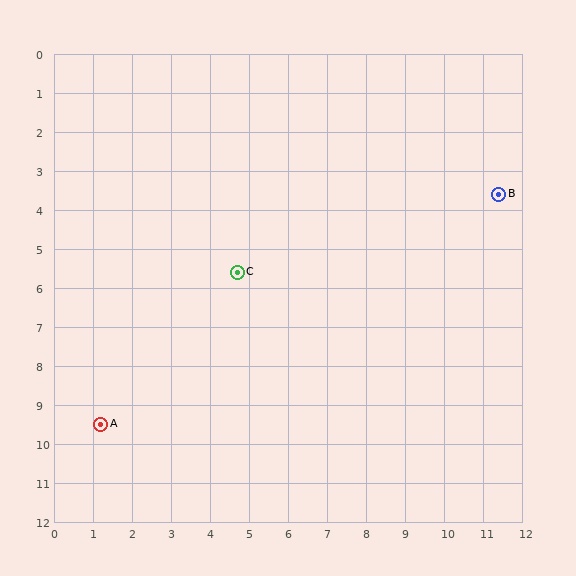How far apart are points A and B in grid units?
Points A and B are about 11.8 grid units apart.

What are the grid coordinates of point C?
Point C is at approximately (4.7, 5.6).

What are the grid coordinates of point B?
Point B is at approximately (11.4, 3.6).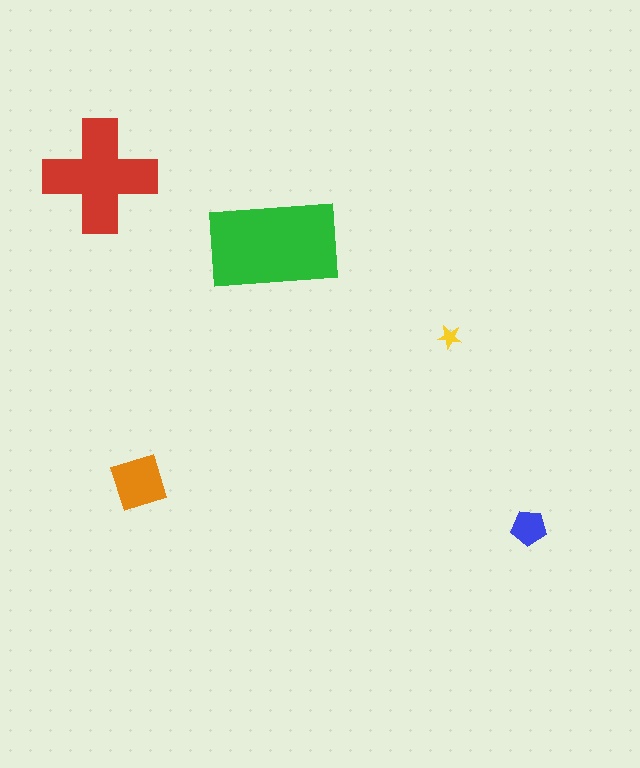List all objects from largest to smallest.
The green rectangle, the red cross, the orange diamond, the blue pentagon, the yellow star.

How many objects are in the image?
There are 5 objects in the image.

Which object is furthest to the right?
The blue pentagon is rightmost.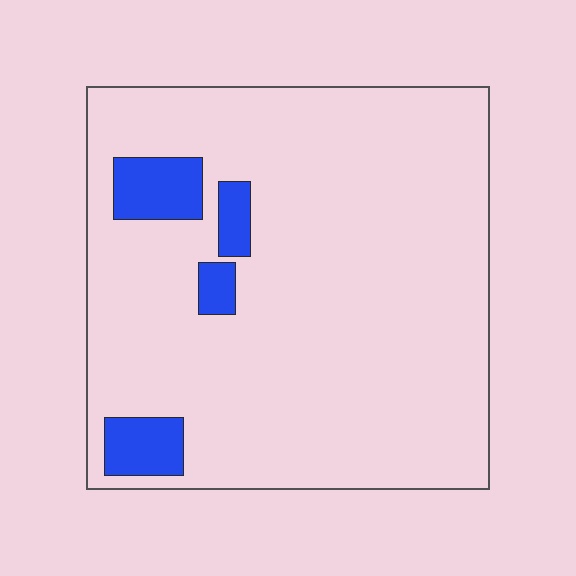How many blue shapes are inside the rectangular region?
4.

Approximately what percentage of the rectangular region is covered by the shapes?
Approximately 10%.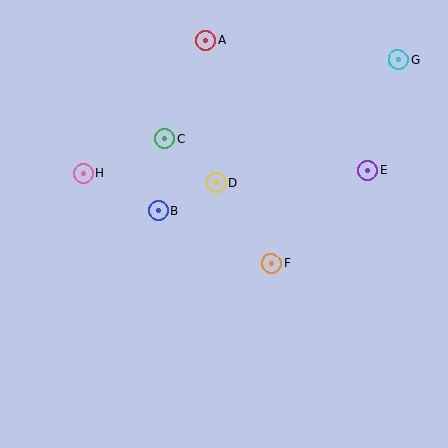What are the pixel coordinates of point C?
Point C is at (165, 139).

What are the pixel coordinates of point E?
Point E is at (368, 170).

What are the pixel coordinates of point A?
Point A is at (206, 41).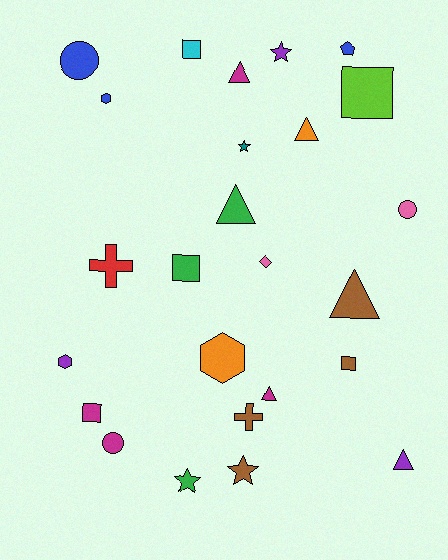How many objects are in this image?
There are 25 objects.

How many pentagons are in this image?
There is 1 pentagon.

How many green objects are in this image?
There are 3 green objects.